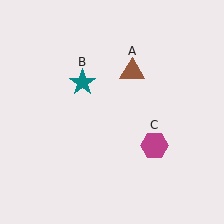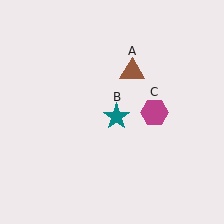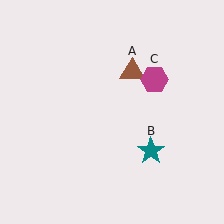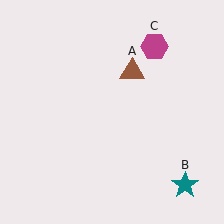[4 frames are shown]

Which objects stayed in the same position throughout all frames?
Brown triangle (object A) remained stationary.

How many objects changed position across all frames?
2 objects changed position: teal star (object B), magenta hexagon (object C).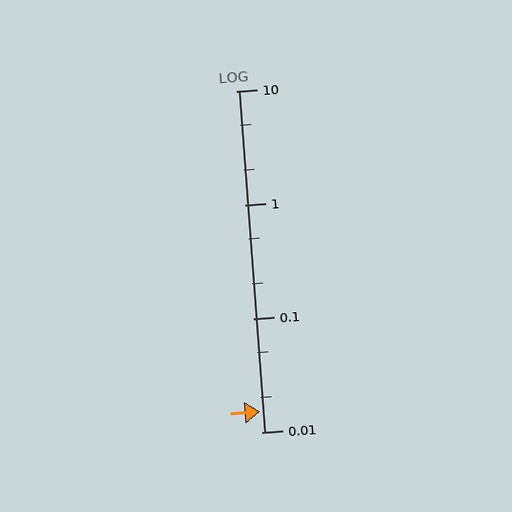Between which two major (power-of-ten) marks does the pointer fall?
The pointer is between 0.01 and 0.1.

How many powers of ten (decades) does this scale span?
The scale spans 3 decades, from 0.01 to 10.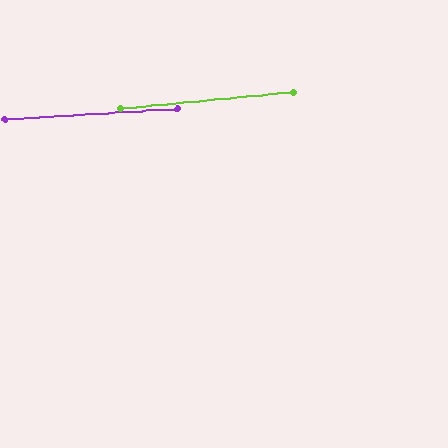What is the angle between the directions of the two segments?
Approximately 2 degrees.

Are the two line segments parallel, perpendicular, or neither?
Parallel — their directions differ by only 1.7°.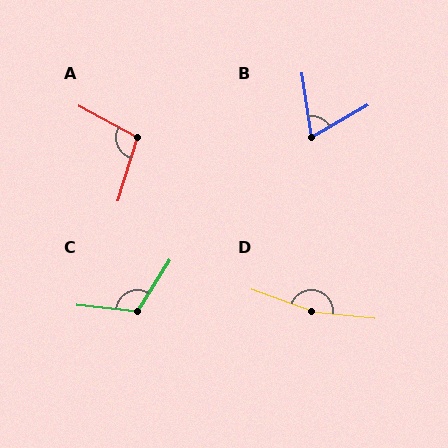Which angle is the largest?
D, at approximately 166 degrees.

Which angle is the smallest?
B, at approximately 68 degrees.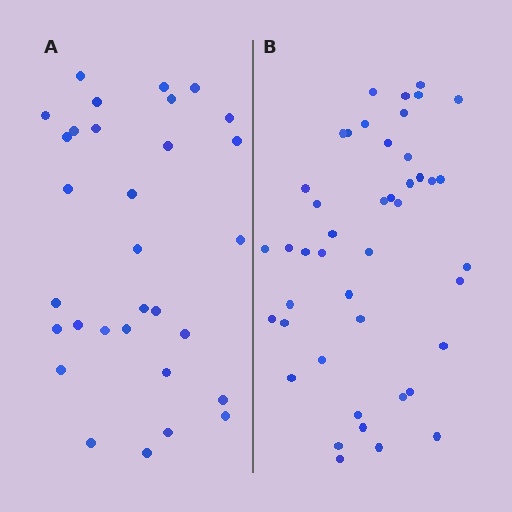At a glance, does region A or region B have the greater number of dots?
Region B (the right region) has more dots.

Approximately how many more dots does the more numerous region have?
Region B has approximately 15 more dots than region A.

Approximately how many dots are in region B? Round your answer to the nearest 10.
About 40 dots. (The exact count is 44, which rounds to 40.)